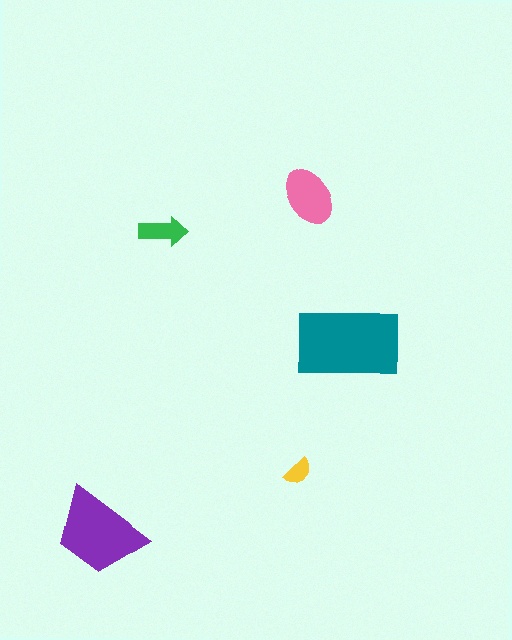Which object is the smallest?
The yellow semicircle.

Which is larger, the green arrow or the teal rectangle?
The teal rectangle.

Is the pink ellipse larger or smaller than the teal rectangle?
Smaller.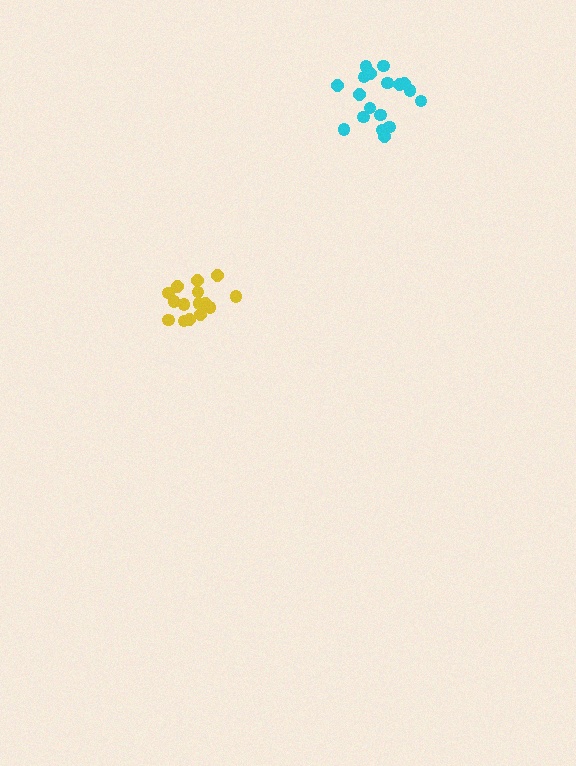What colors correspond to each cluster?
The clusters are colored: yellow, cyan.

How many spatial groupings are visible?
There are 2 spatial groupings.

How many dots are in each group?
Group 1: 16 dots, Group 2: 18 dots (34 total).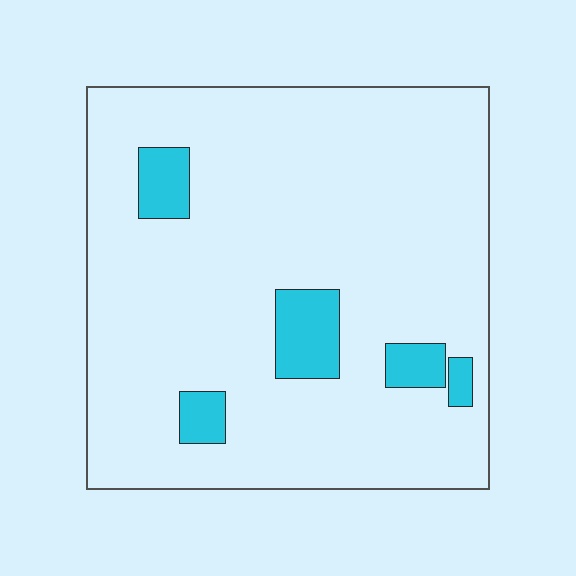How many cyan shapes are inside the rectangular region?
5.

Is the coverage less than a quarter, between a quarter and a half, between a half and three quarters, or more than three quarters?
Less than a quarter.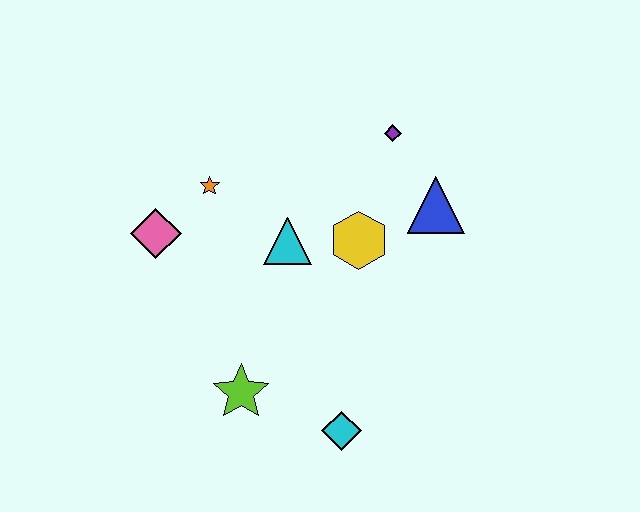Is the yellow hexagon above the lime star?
Yes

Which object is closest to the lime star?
The cyan diamond is closest to the lime star.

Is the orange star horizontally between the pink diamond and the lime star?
Yes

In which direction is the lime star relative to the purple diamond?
The lime star is below the purple diamond.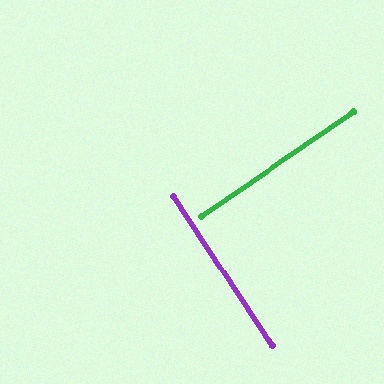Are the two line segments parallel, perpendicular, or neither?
Perpendicular — they meet at approximately 89°.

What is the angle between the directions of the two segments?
Approximately 89 degrees.